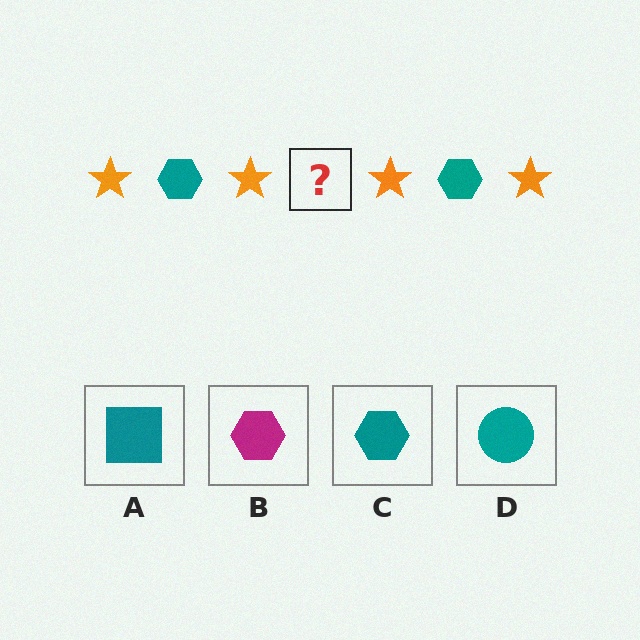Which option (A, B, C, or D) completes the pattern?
C.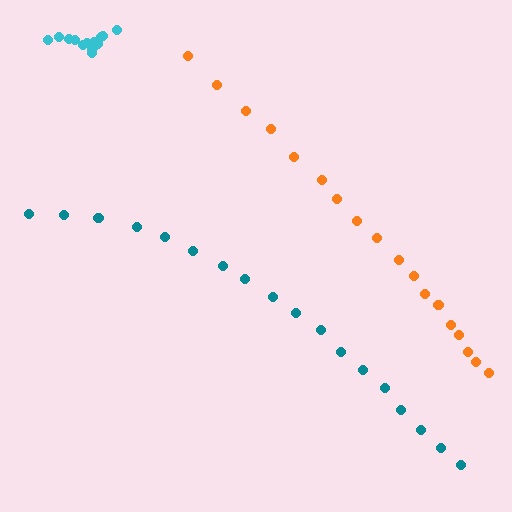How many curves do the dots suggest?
There are 3 distinct paths.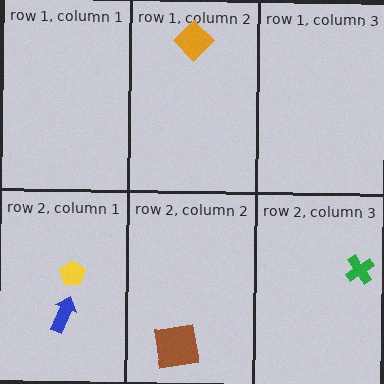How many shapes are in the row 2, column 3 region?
1.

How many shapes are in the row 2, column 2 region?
1.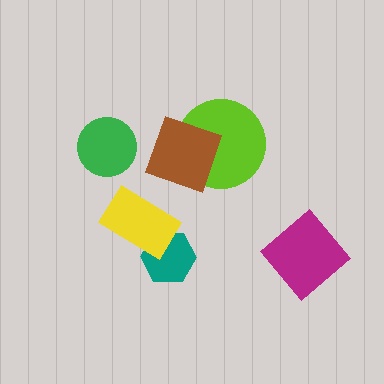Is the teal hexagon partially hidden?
Yes, it is partially covered by another shape.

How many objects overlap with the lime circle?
1 object overlaps with the lime circle.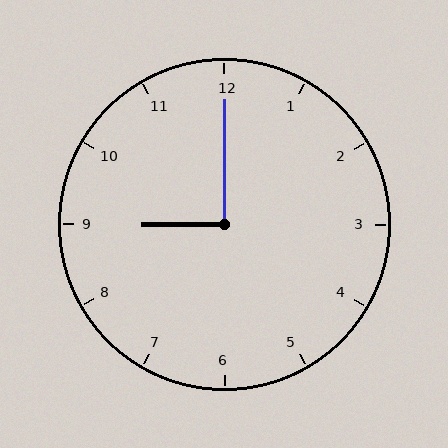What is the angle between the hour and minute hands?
Approximately 90 degrees.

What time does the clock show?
9:00.